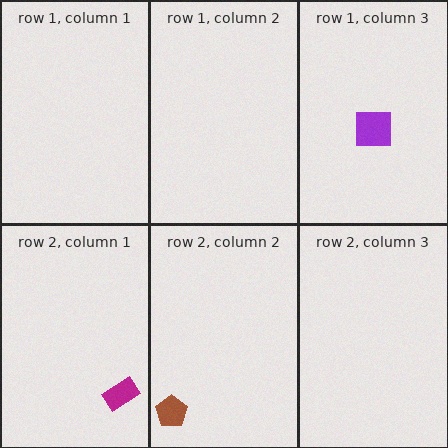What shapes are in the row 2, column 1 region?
The magenta rectangle.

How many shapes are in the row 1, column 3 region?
1.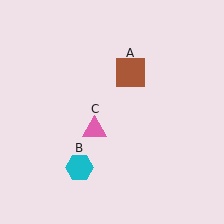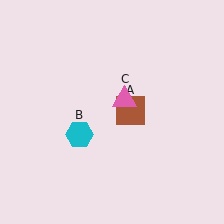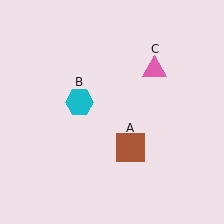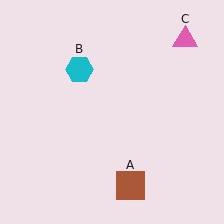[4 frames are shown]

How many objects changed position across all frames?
3 objects changed position: brown square (object A), cyan hexagon (object B), pink triangle (object C).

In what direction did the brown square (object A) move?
The brown square (object A) moved down.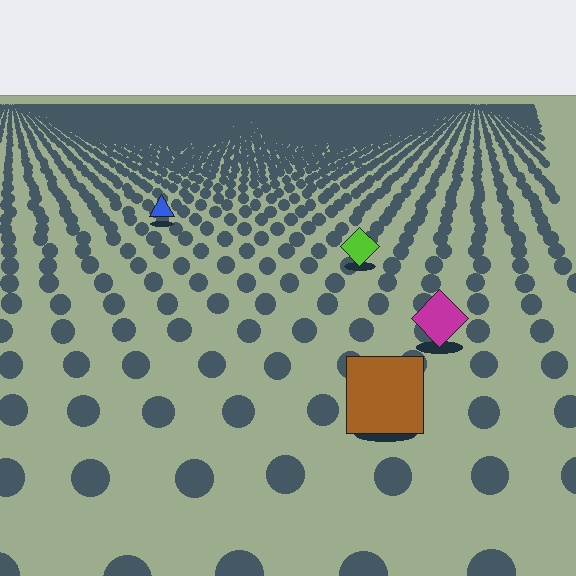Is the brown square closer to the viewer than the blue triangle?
Yes. The brown square is closer — you can tell from the texture gradient: the ground texture is coarser near it.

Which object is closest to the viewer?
The brown square is closest. The texture marks near it are larger and more spread out.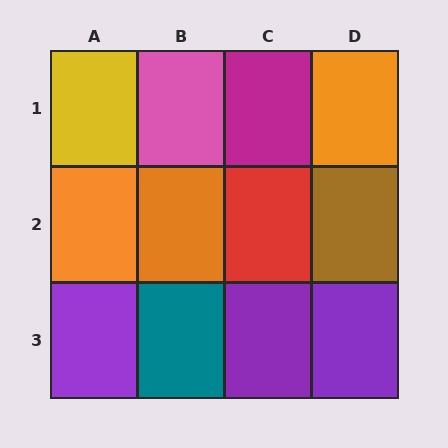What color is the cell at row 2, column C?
Red.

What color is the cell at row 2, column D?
Brown.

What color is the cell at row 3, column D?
Purple.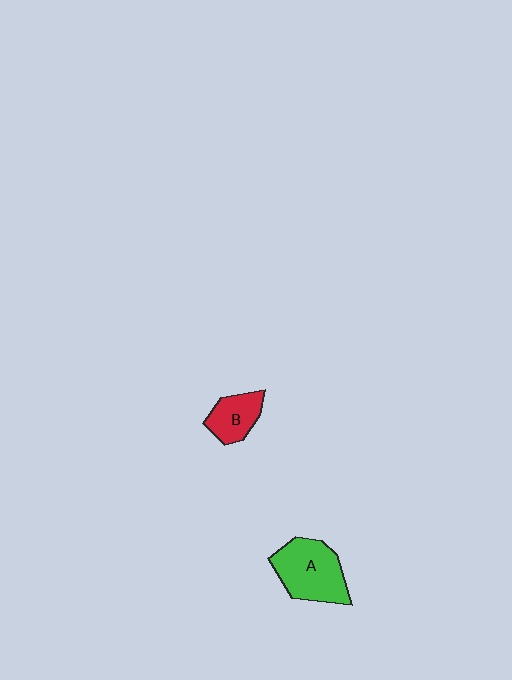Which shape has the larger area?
Shape A (green).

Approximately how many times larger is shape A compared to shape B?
Approximately 1.7 times.